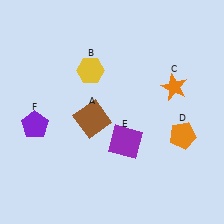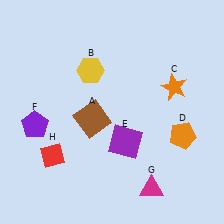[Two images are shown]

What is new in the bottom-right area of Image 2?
A magenta triangle (G) was added in the bottom-right area of Image 2.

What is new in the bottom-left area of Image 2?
A red diamond (H) was added in the bottom-left area of Image 2.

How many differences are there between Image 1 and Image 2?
There are 2 differences between the two images.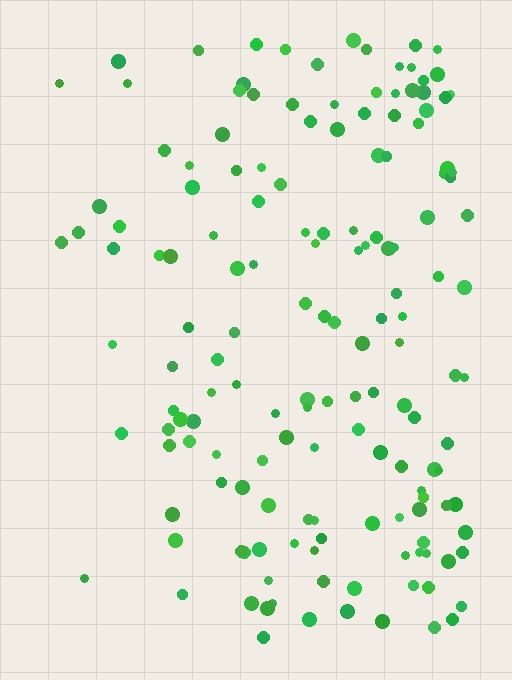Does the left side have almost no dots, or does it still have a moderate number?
Still a moderate number, just noticeably fewer than the right.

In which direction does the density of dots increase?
From left to right, with the right side densest.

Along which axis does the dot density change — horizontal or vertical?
Horizontal.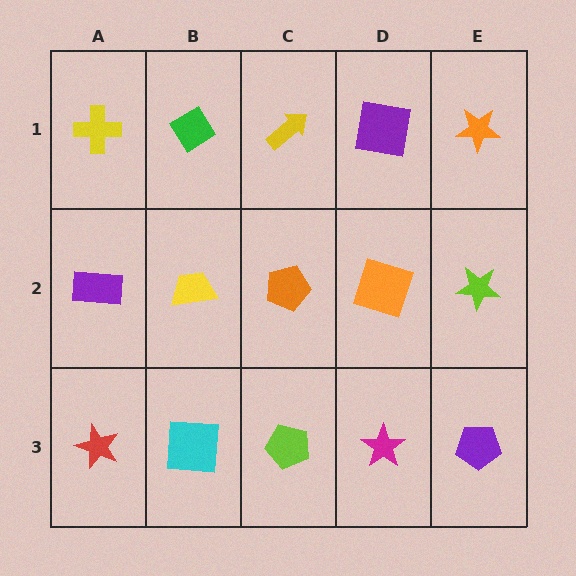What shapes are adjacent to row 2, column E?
An orange star (row 1, column E), a purple pentagon (row 3, column E), an orange square (row 2, column D).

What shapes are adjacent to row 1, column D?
An orange square (row 2, column D), a yellow arrow (row 1, column C), an orange star (row 1, column E).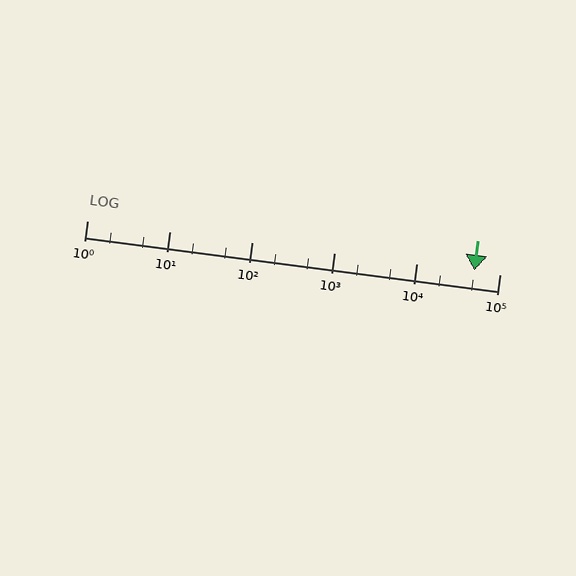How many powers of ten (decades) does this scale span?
The scale spans 5 decades, from 1 to 100000.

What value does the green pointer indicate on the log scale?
The pointer indicates approximately 50000.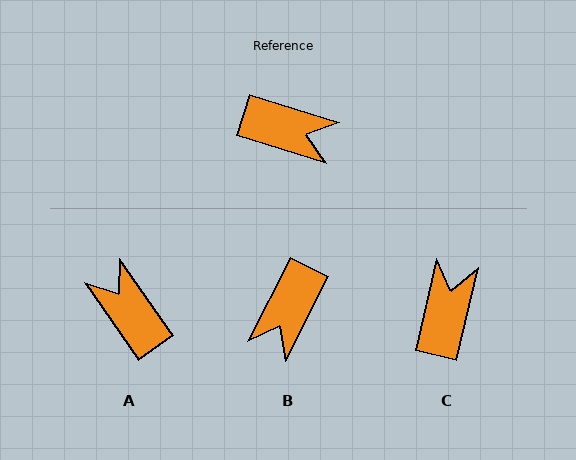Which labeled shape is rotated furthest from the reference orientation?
A, about 142 degrees away.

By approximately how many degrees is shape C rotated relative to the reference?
Approximately 94 degrees counter-clockwise.